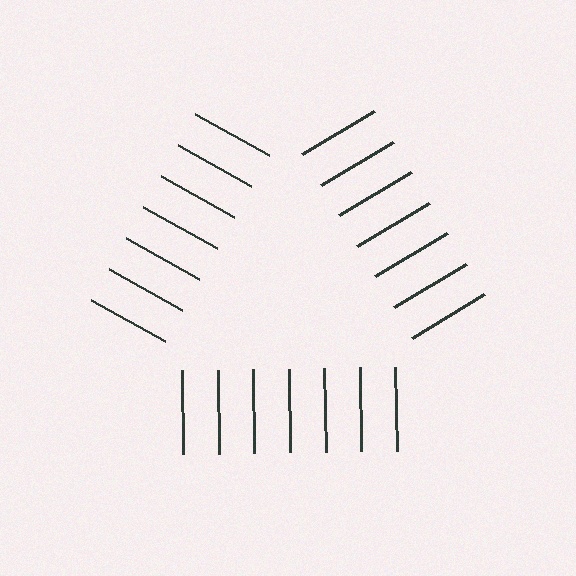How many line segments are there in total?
21 — 7 along each of the 3 edges.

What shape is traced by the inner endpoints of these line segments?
An illusory triangle — the line segments terminate on its edges but no continuous stroke is drawn.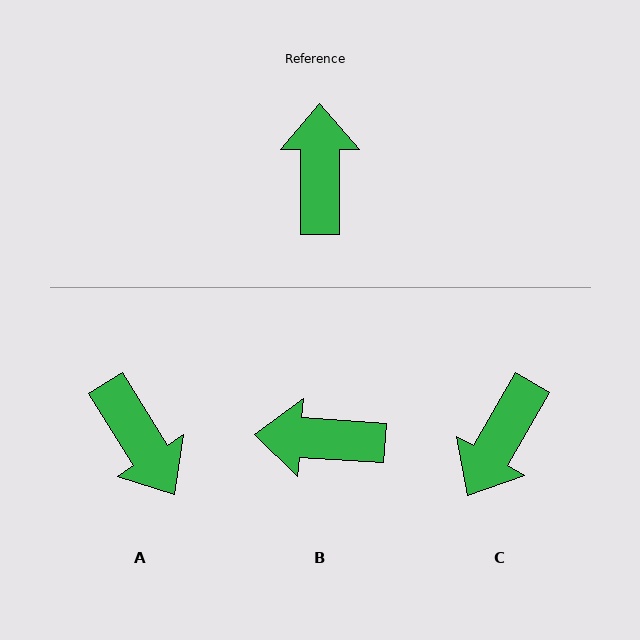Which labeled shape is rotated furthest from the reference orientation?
C, about 150 degrees away.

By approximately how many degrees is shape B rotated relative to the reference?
Approximately 86 degrees counter-clockwise.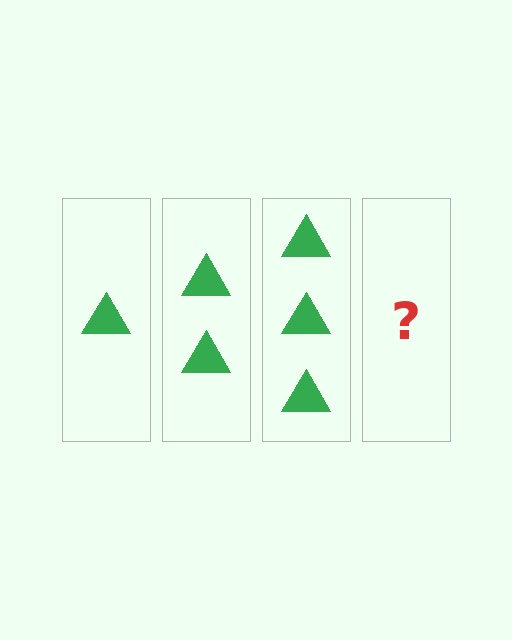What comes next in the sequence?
The next element should be 4 triangles.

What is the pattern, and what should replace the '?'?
The pattern is that each step adds one more triangle. The '?' should be 4 triangles.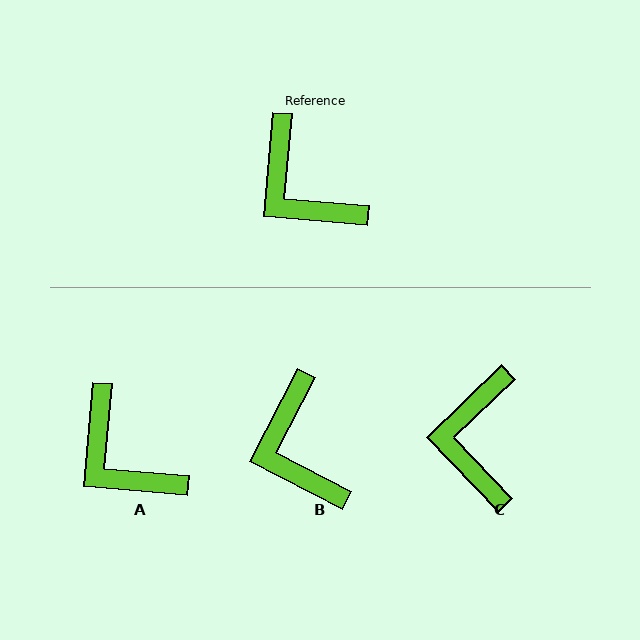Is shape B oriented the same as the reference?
No, it is off by about 22 degrees.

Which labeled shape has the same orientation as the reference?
A.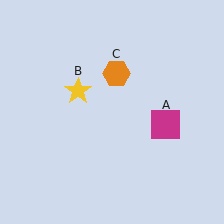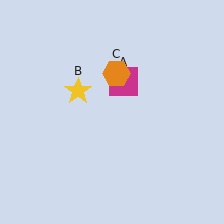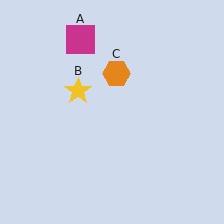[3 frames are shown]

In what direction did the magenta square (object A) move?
The magenta square (object A) moved up and to the left.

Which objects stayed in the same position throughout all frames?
Yellow star (object B) and orange hexagon (object C) remained stationary.